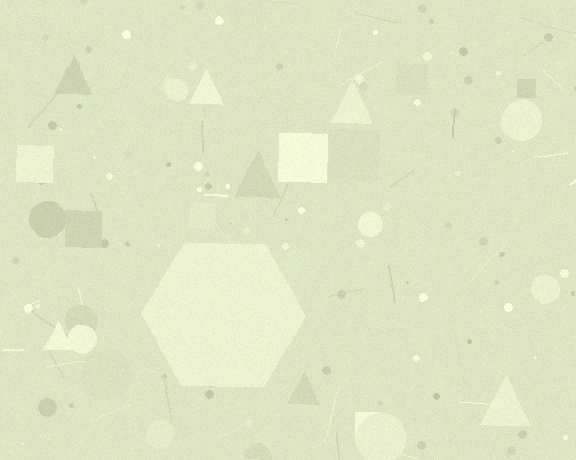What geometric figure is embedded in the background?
A hexagon is embedded in the background.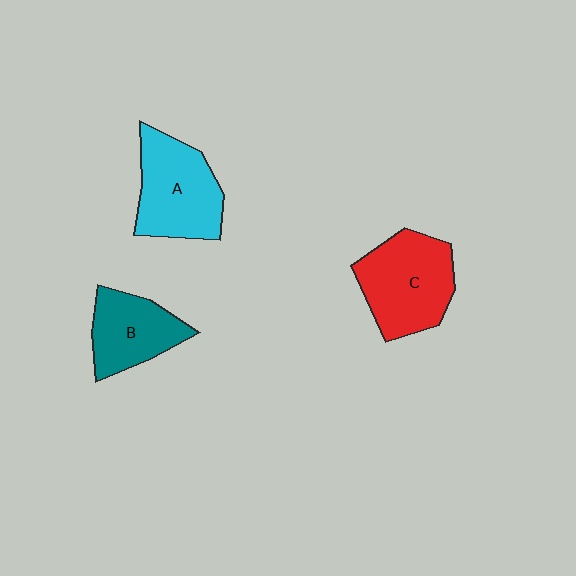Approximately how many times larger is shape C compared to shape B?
Approximately 1.4 times.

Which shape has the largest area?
Shape C (red).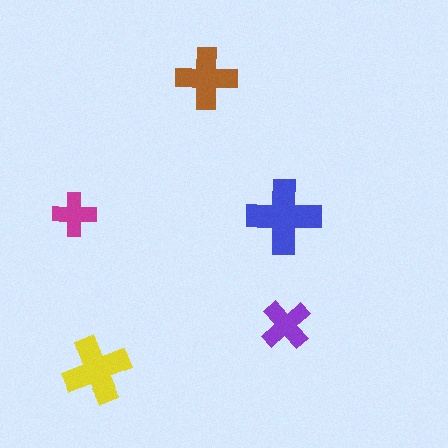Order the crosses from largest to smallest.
the blue one, the yellow one, the brown one, the purple one, the magenta one.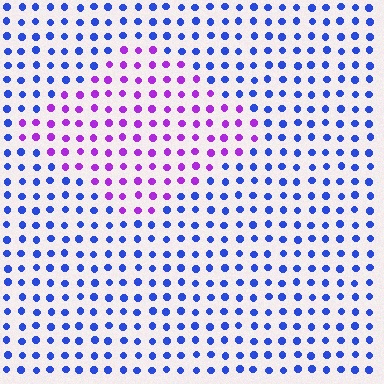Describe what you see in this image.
The image is filled with small blue elements in a uniform arrangement. A diamond-shaped region is visible where the elements are tinted to a slightly different hue, forming a subtle color boundary.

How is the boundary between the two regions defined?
The boundary is defined purely by a slight shift in hue (about 56 degrees). Spacing, size, and orientation are identical on both sides.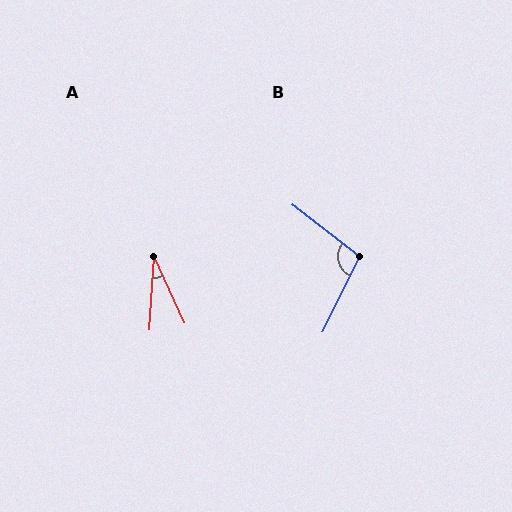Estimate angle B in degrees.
Approximately 101 degrees.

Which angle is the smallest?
A, at approximately 28 degrees.